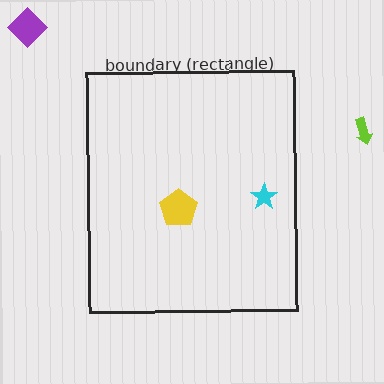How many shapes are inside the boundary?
2 inside, 2 outside.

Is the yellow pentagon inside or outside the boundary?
Inside.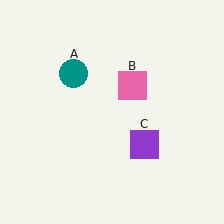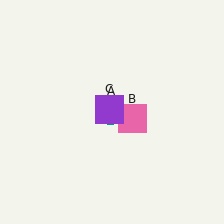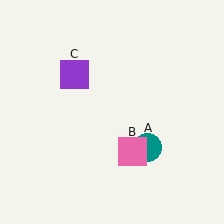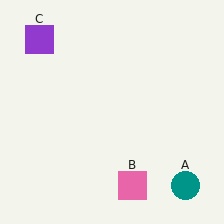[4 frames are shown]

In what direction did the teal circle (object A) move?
The teal circle (object A) moved down and to the right.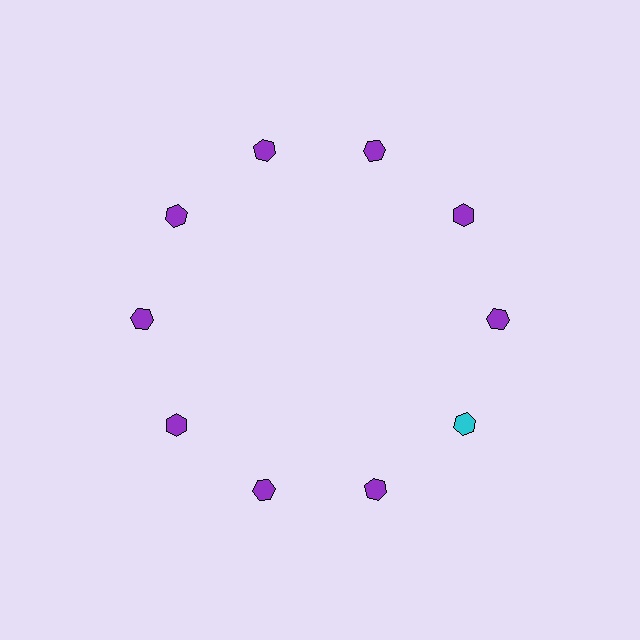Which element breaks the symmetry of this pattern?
The cyan hexagon at roughly the 4 o'clock position breaks the symmetry. All other shapes are purple hexagons.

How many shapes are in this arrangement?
There are 10 shapes arranged in a ring pattern.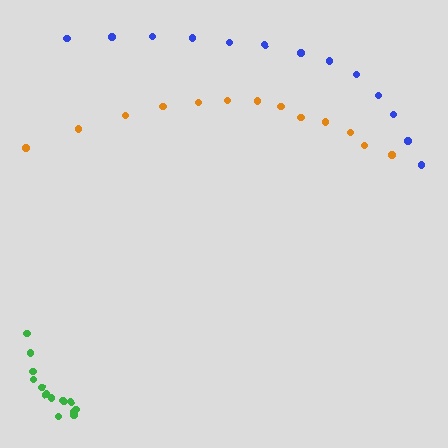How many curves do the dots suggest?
There are 3 distinct paths.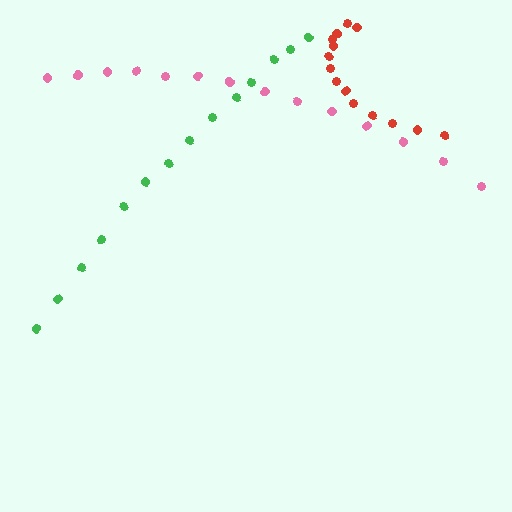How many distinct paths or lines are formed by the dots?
There are 3 distinct paths.